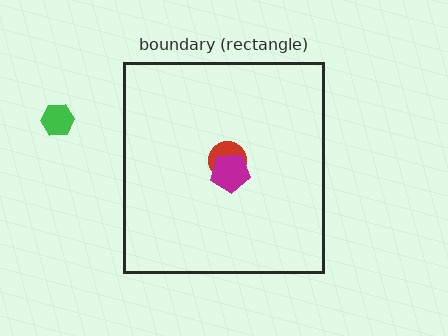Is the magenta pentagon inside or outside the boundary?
Inside.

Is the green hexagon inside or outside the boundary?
Outside.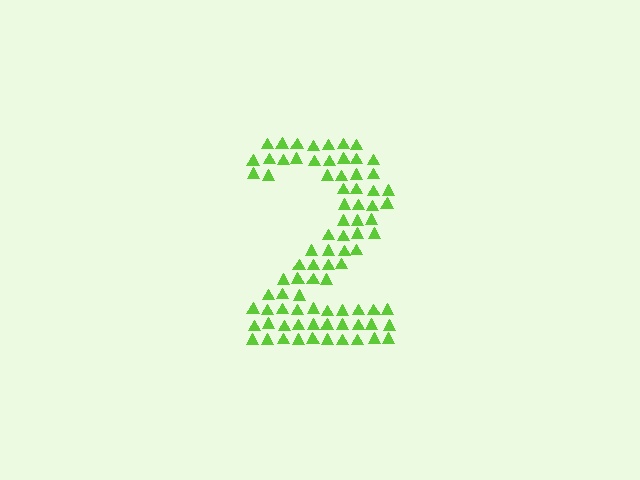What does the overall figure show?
The overall figure shows the digit 2.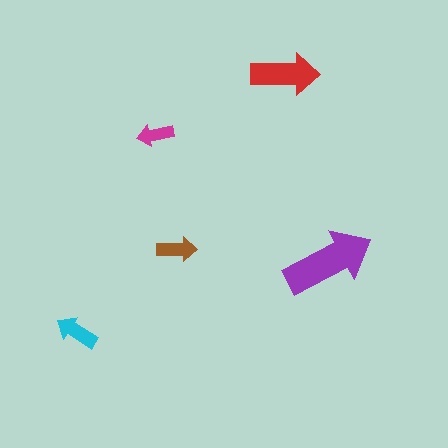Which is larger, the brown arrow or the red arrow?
The red one.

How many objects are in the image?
There are 5 objects in the image.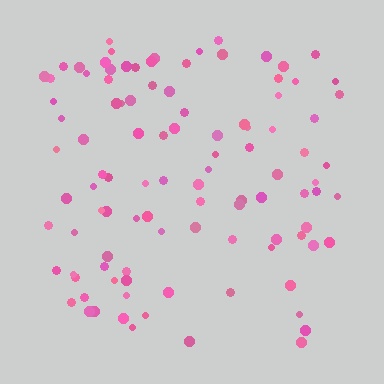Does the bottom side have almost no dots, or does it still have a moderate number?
Still a moderate number, just noticeably fewer than the top.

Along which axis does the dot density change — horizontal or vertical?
Vertical.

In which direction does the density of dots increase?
From bottom to top, with the top side densest.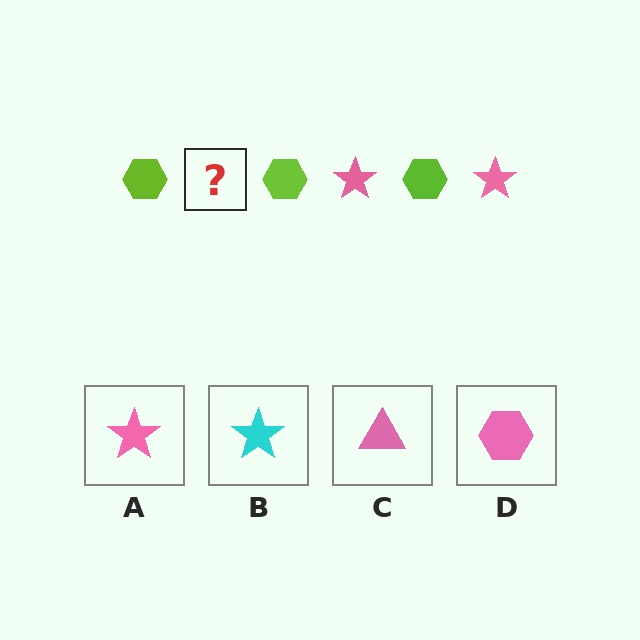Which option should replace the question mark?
Option A.